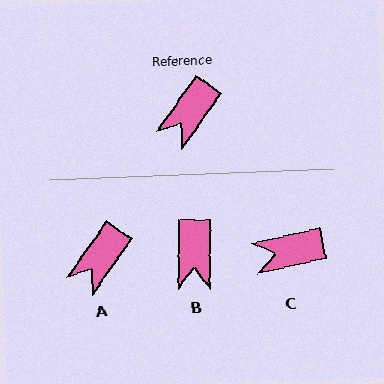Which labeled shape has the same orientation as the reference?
A.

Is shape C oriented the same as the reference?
No, it is off by about 43 degrees.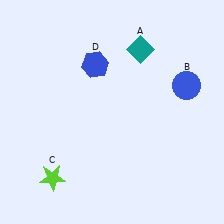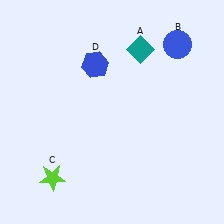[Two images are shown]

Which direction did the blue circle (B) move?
The blue circle (B) moved up.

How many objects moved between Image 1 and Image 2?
1 object moved between the two images.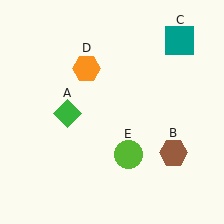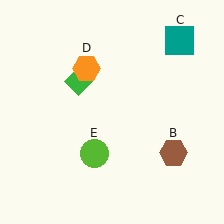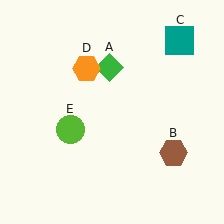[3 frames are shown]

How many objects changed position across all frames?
2 objects changed position: green diamond (object A), lime circle (object E).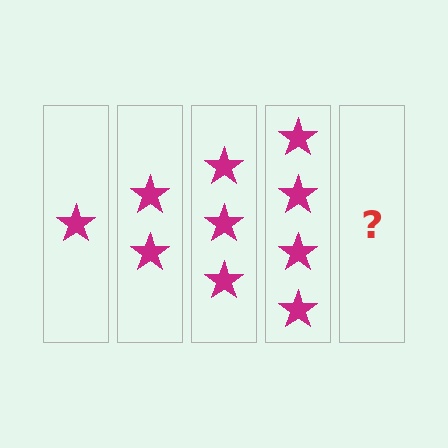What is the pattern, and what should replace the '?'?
The pattern is that each step adds one more star. The '?' should be 5 stars.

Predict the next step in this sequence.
The next step is 5 stars.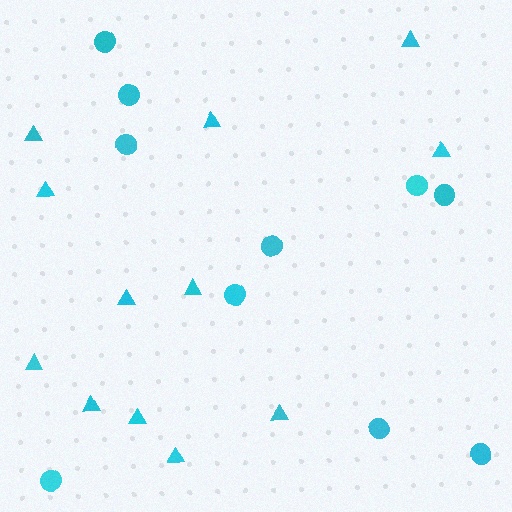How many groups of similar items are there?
There are 2 groups: one group of circles (10) and one group of triangles (12).